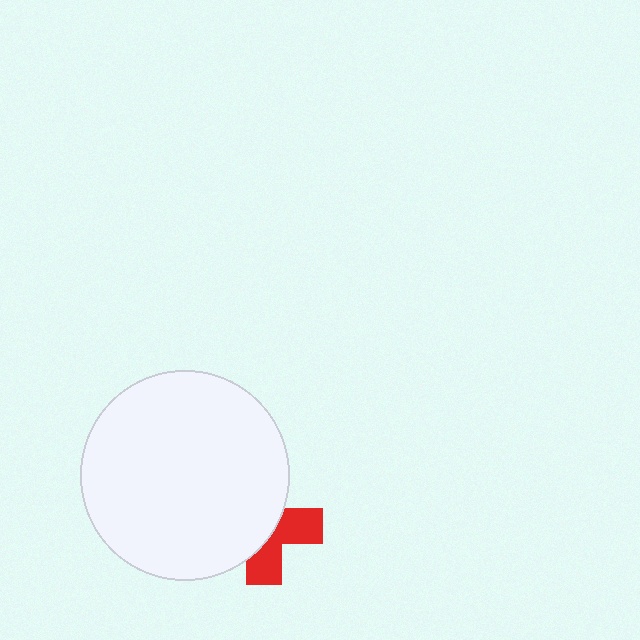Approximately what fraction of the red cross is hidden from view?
Roughly 58% of the red cross is hidden behind the white circle.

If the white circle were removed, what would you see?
You would see the complete red cross.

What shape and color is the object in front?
The object in front is a white circle.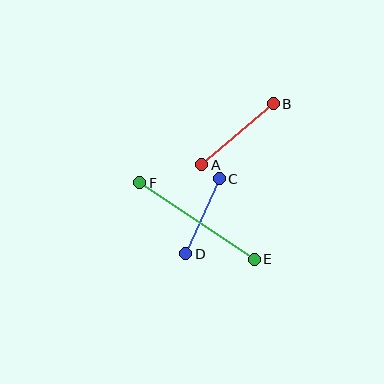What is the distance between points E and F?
The distance is approximately 138 pixels.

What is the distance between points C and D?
The distance is approximately 82 pixels.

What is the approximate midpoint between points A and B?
The midpoint is at approximately (238, 134) pixels.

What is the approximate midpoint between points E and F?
The midpoint is at approximately (197, 221) pixels.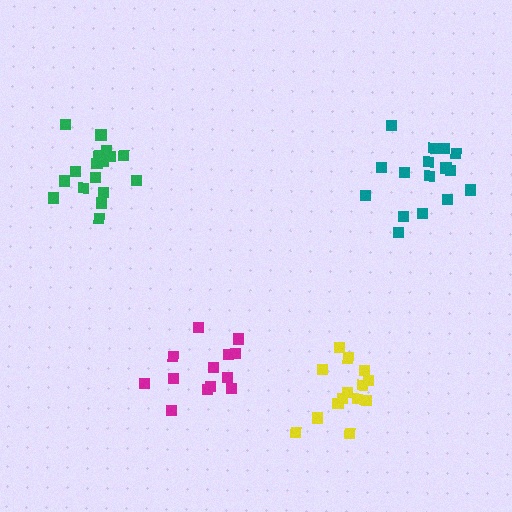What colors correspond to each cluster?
The clusters are colored: green, yellow, teal, magenta.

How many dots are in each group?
Group 1: 17 dots, Group 2: 14 dots, Group 3: 16 dots, Group 4: 13 dots (60 total).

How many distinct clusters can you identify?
There are 4 distinct clusters.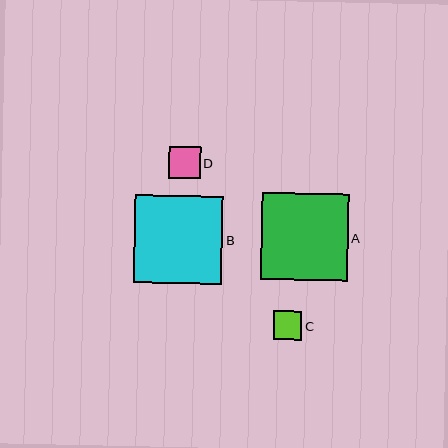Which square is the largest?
Square B is the largest with a size of approximately 88 pixels.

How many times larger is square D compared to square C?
Square D is approximately 1.1 times the size of square C.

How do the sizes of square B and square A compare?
Square B and square A are approximately the same size.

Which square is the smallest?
Square C is the smallest with a size of approximately 28 pixels.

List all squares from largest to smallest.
From largest to smallest: B, A, D, C.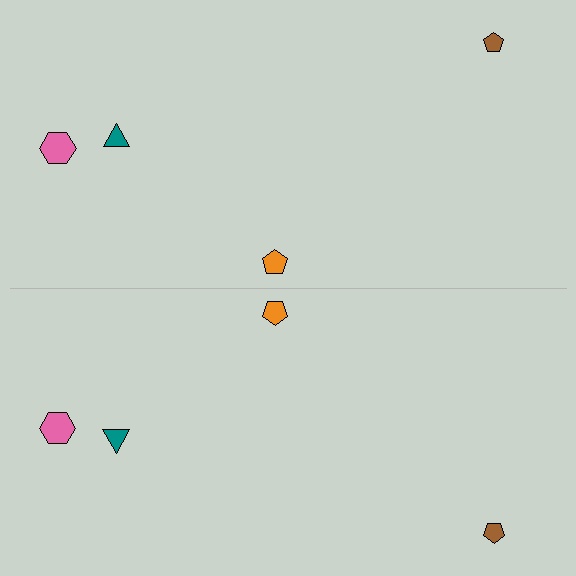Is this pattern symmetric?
Yes, this pattern has bilateral (reflection) symmetry.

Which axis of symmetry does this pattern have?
The pattern has a horizontal axis of symmetry running through the center of the image.